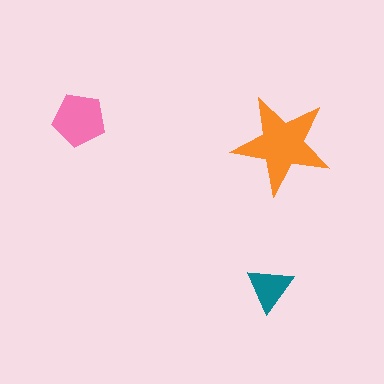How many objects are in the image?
There are 3 objects in the image.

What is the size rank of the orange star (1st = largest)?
1st.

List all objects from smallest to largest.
The teal triangle, the pink pentagon, the orange star.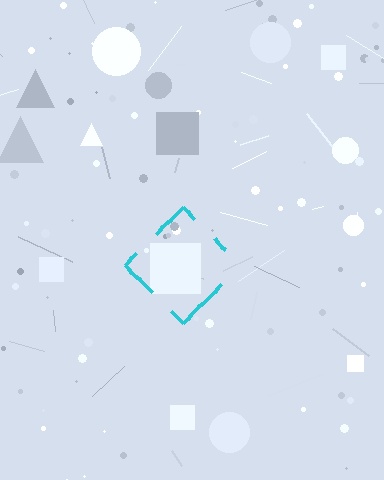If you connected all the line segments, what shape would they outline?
They would outline a diamond.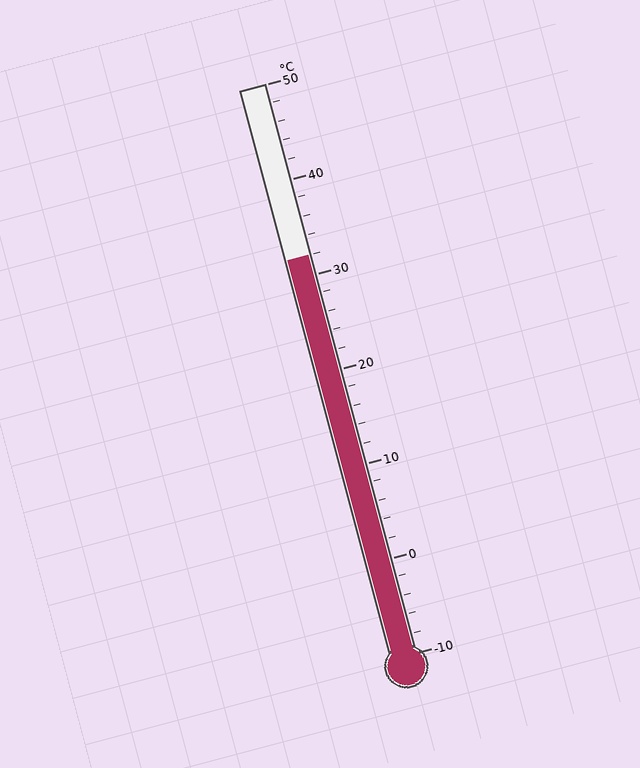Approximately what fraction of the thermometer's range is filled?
The thermometer is filled to approximately 70% of its range.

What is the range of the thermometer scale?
The thermometer scale ranges from -10°C to 50°C.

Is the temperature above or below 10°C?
The temperature is above 10°C.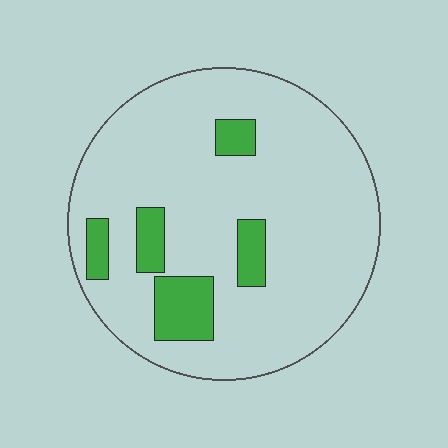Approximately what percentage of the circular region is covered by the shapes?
Approximately 15%.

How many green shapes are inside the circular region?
5.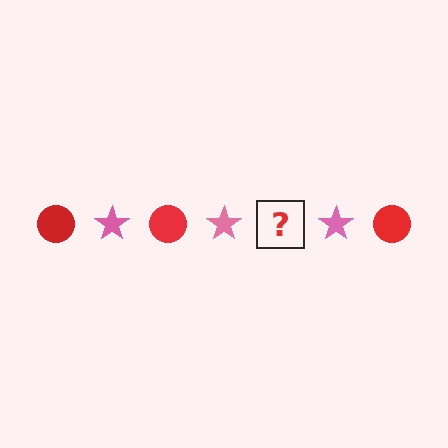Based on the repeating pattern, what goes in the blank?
The blank should be a red circle.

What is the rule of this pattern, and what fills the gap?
The rule is that the pattern alternates between red circle and pink star. The gap should be filled with a red circle.